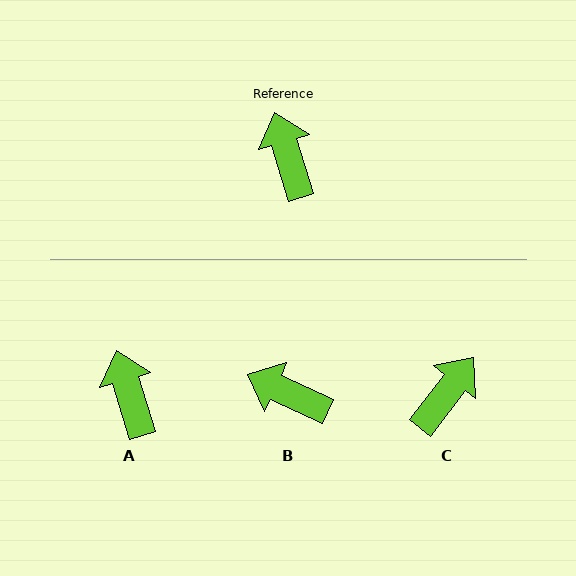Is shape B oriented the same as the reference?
No, it is off by about 48 degrees.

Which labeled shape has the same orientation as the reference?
A.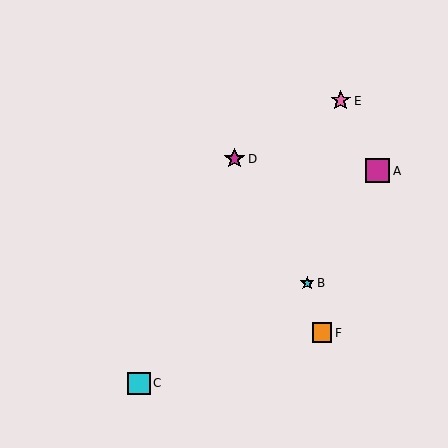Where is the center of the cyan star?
The center of the cyan star is at (307, 283).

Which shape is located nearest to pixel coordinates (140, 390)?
The cyan square (labeled C) at (139, 383) is nearest to that location.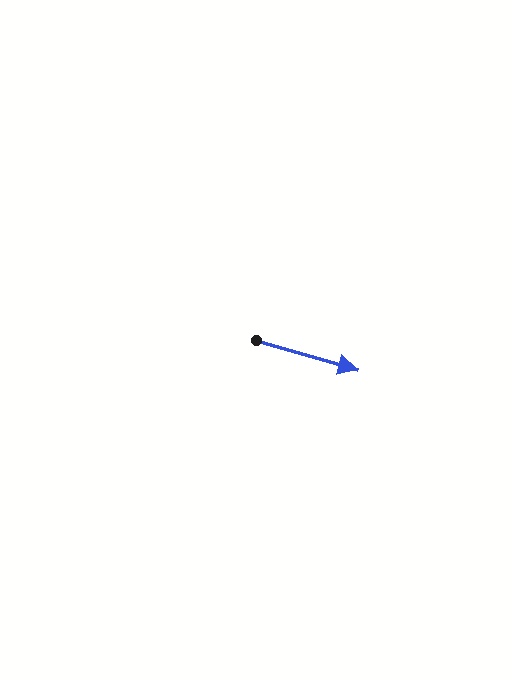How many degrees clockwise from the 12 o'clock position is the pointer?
Approximately 106 degrees.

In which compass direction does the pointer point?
East.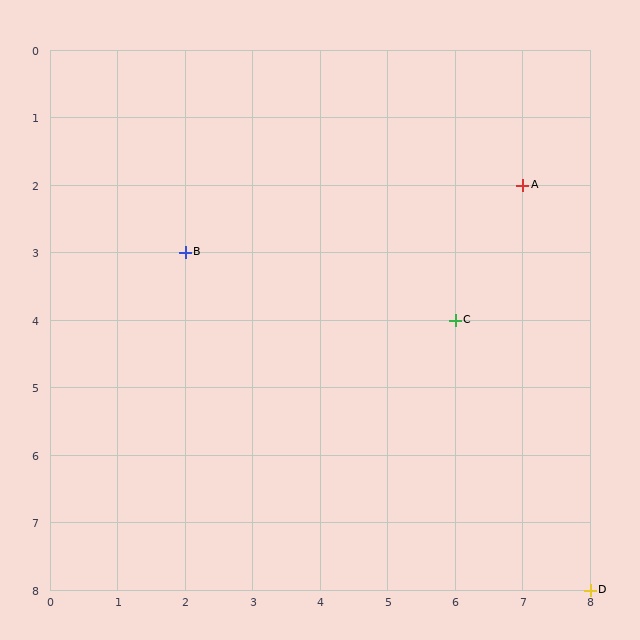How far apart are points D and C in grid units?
Points D and C are 2 columns and 4 rows apart (about 4.5 grid units diagonally).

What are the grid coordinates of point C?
Point C is at grid coordinates (6, 4).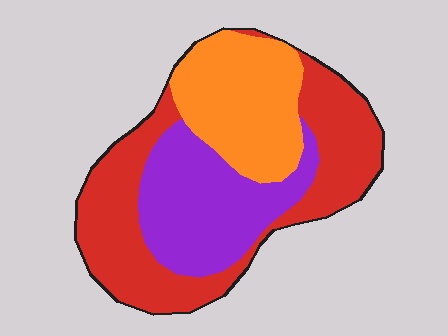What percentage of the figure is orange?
Orange covers about 25% of the figure.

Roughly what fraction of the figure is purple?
Purple covers around 30% of the figure.